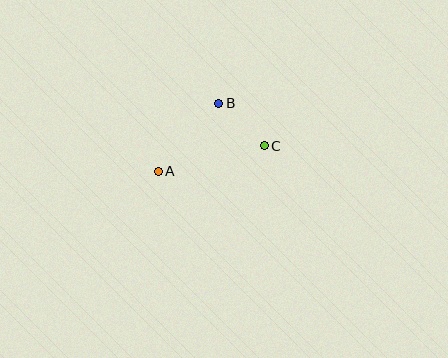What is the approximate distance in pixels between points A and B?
The distance between A and B is approximately 91 pixels.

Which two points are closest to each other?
Points B and C are closest to each other.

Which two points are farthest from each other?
Points A and C are farthest from each other.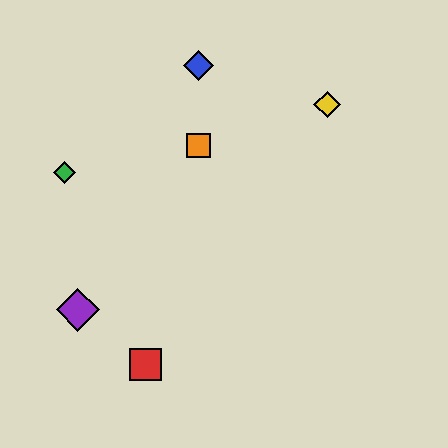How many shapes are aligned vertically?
2 shapes (the blue diamond, the orange square) are aligned vertically.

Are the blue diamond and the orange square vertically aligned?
Yes, both are at x≈198.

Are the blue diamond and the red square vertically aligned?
No, the blue diamond is at x≈198 and the red square is at x≈145.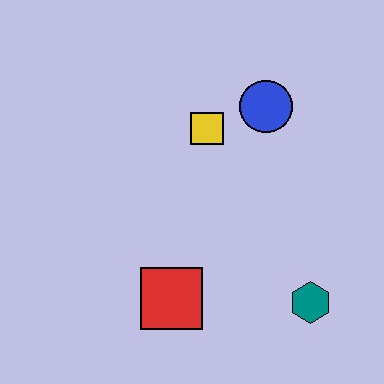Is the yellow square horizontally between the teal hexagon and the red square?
Yes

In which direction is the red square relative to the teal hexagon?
The red square is to the left of the teal hexagon.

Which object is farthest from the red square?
The blue circle is farthest from the red square.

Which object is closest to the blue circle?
The yellow square is closest to the blue circle.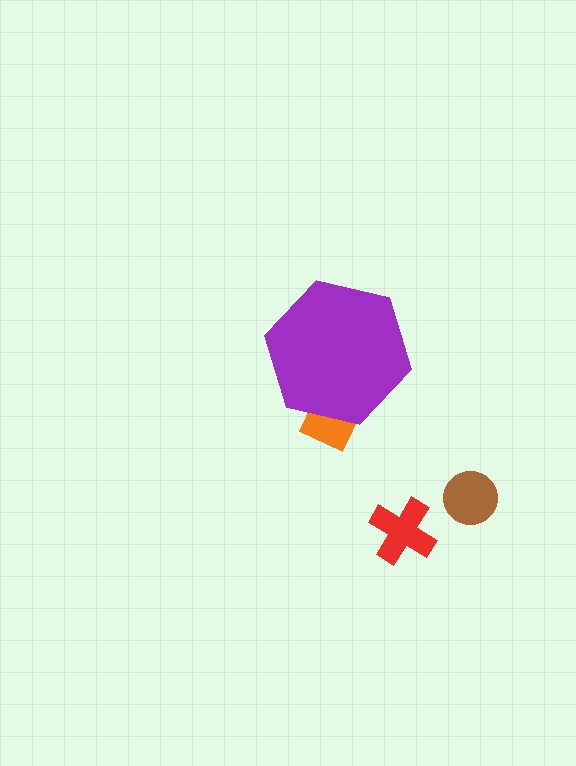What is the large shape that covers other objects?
A purple hexagon.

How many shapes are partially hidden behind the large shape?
1 shape is partially hidden.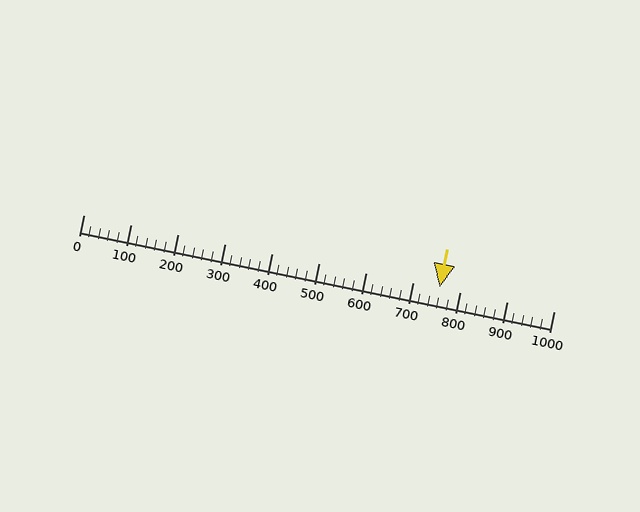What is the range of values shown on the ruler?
The ruler shows values from 0 to 1000.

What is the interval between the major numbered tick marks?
The major tick marks are spaced 100 units apart.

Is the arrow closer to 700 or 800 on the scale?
The arrow is closer to 800.